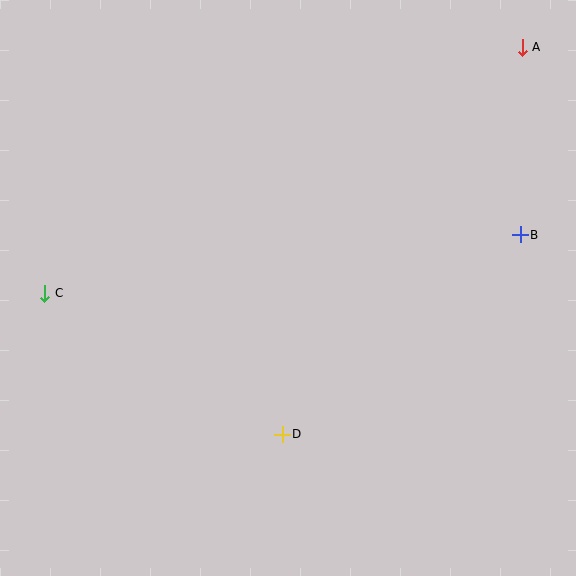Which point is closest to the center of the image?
Point D at (282, 434) is closest to the center.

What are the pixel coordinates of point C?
Point C is at (45, 293).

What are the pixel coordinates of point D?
Point D is at (282, 434).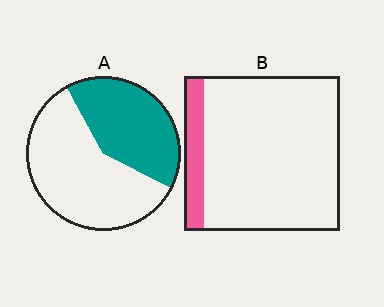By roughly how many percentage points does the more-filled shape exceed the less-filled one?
By roughly 30 percentage points (A over B).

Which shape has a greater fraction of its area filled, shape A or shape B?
Shape A.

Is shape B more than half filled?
No.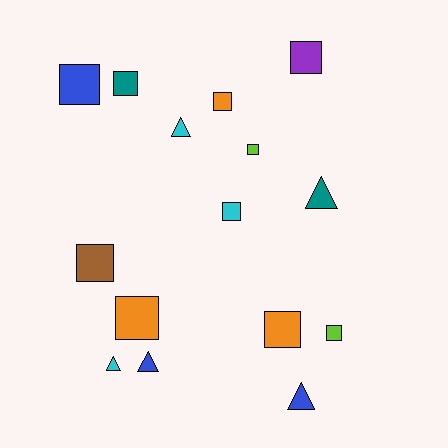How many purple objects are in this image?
There is 1 purple object.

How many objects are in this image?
There are 15 objects.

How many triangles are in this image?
There are 5 triangles.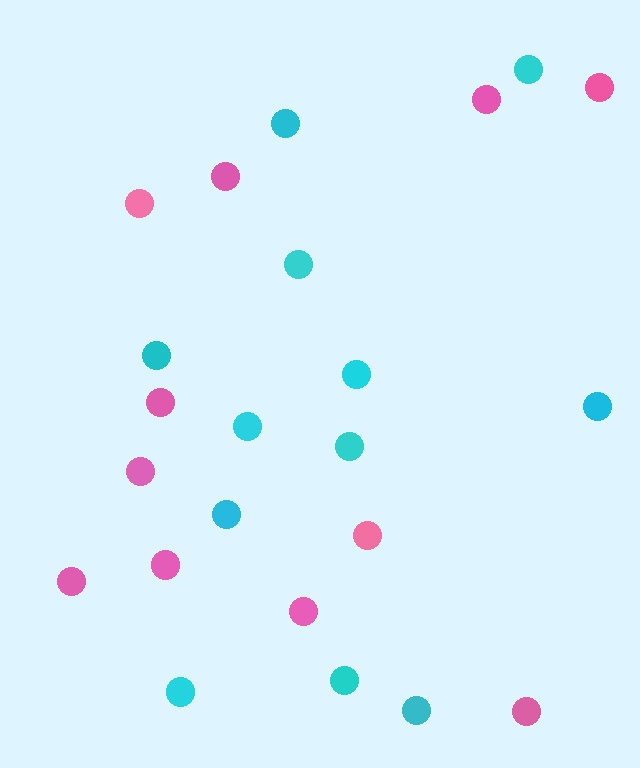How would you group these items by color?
There are 2 groups: one group of pink circles (11) and one group of cyan circles (12).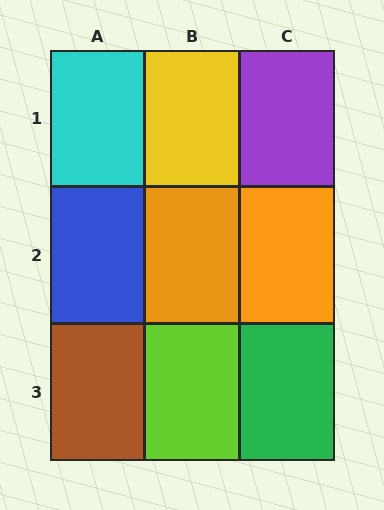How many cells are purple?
1 cell is purple.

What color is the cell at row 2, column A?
Blue.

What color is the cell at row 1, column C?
Purple.